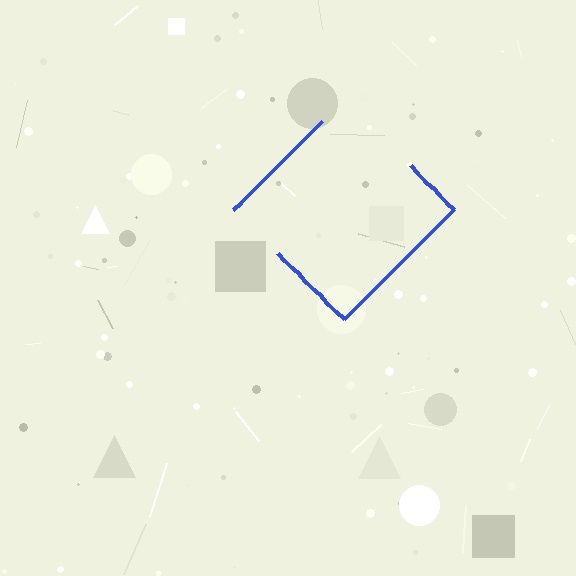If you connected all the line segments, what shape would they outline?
They would outline a diamond.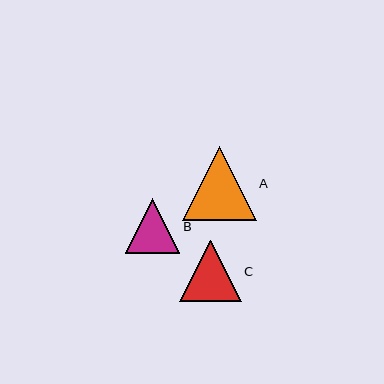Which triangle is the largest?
Triangle A is the largest with a size of approximately 73 pixels.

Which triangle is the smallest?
Triangle B is the smallest with a size of approximately 55 pixels.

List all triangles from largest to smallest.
From largest to smallest: A, C, B.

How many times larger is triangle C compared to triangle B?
Triangle C is approximately 1.1 times the size of triangle B.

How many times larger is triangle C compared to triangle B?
Triangle C is approximately 1.1 times the size of triangle B.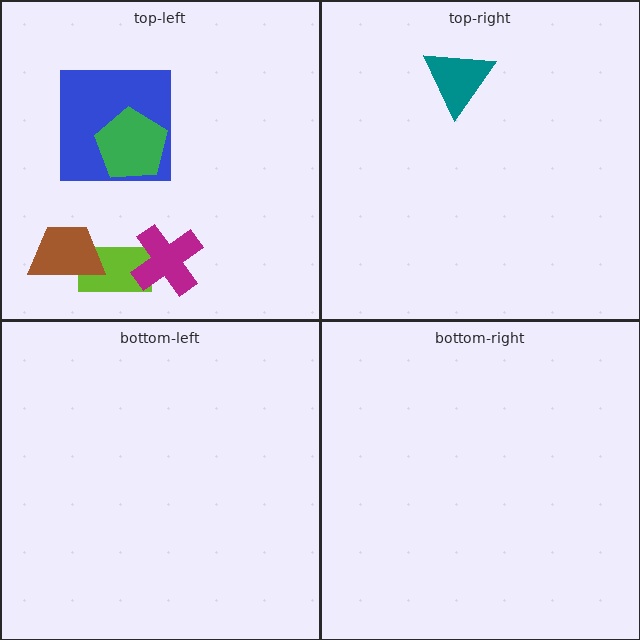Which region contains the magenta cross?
The top-left region.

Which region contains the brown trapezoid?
The top-left region.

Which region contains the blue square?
The top-left region.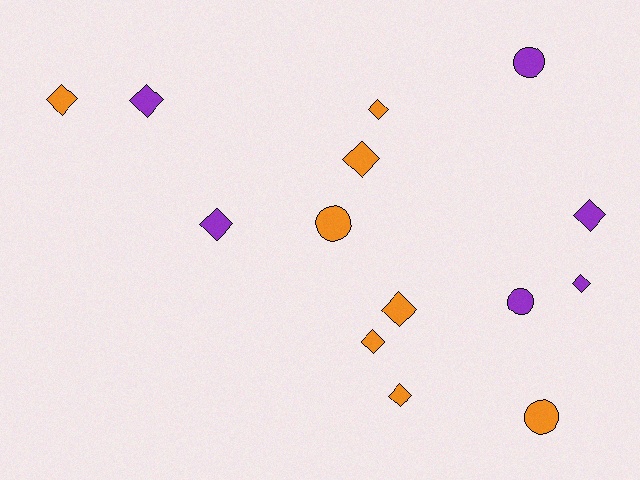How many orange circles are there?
There are 2 orange circles.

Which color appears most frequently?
Orange, with 8 objects.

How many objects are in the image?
There are 14 objects.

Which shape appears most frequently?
Diamond, with 10 objects.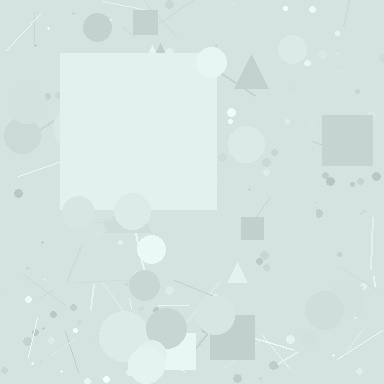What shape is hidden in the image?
A square is hidden in the image.